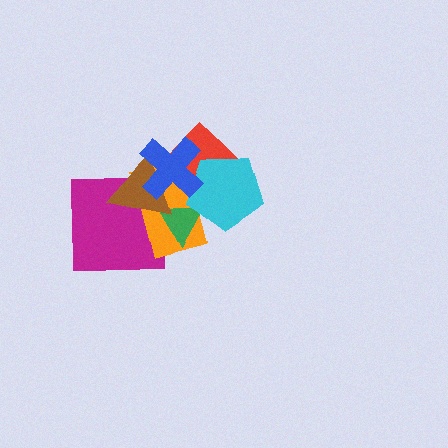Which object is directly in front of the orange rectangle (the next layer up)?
The green triangle is directly in front of the orange rectangle.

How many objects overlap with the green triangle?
4 objects overlap with the green triangle.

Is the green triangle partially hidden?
Yes, it is partially covered by another shape.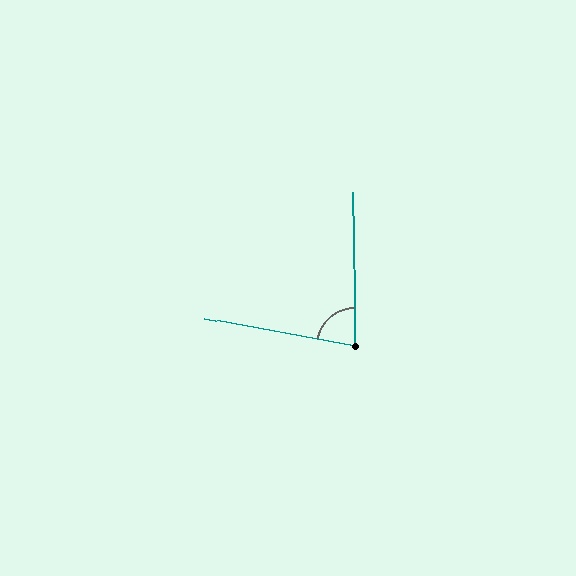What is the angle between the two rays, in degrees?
Approximately 79 degrees.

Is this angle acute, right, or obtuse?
It is acute.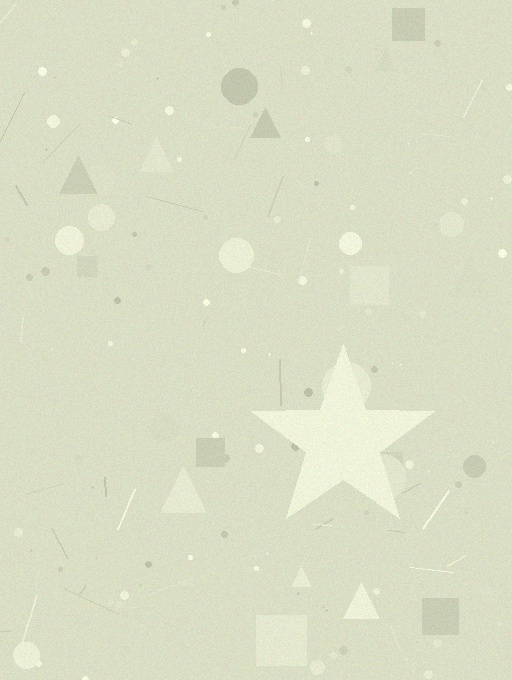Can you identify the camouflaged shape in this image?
The camouflaged shape is a star.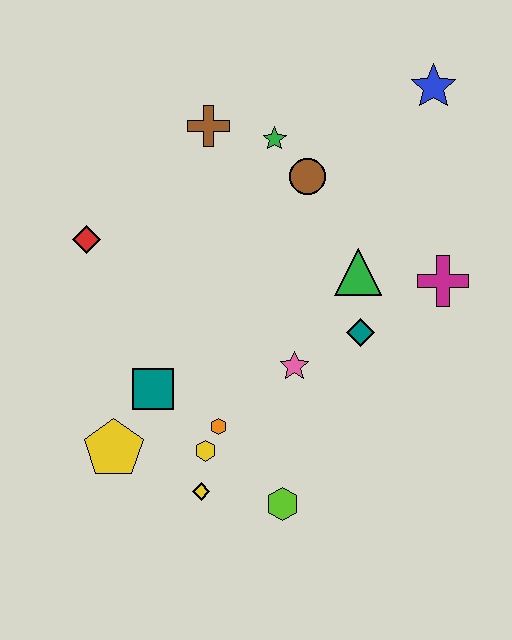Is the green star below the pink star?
No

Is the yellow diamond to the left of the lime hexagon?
Yes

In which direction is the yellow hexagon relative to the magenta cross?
The yellow hexagon is to the left of the magenta cross.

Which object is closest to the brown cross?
The green star is closest to the brown cross.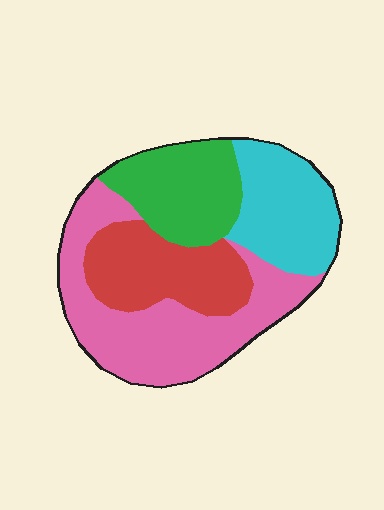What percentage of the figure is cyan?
Cyan takes up between a sixth and a third of the figure.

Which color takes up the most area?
Pink, at roughly 35%.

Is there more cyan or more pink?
Pink.